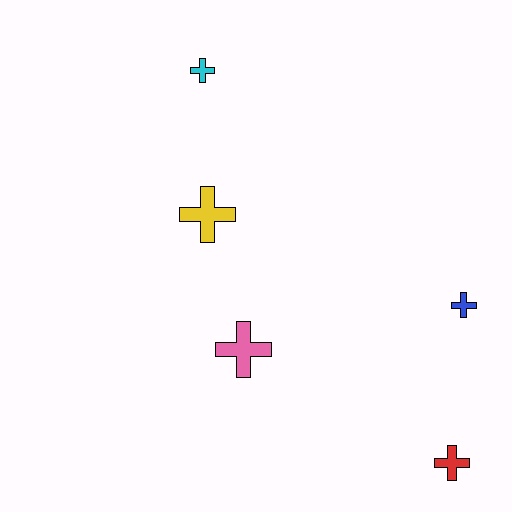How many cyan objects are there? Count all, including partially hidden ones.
There is 1 cyan object.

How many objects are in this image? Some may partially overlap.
There are 5 objects.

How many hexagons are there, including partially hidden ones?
There are no hexagons.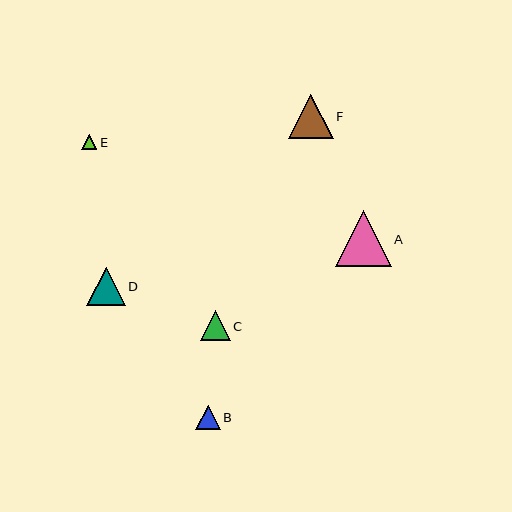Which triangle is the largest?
Triangle A is the largest with a size of approximately 56 pixels.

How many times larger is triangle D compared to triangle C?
Triangle D is approximately 1.3 times the size of triangle C.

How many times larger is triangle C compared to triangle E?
Triangle C is approximately 2.0 times the size of triangle E.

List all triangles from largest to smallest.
From largest to smallest: A, F, D, C, B, E.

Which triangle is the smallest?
Triangle E is the smallest with a size of approximately 15 pixels.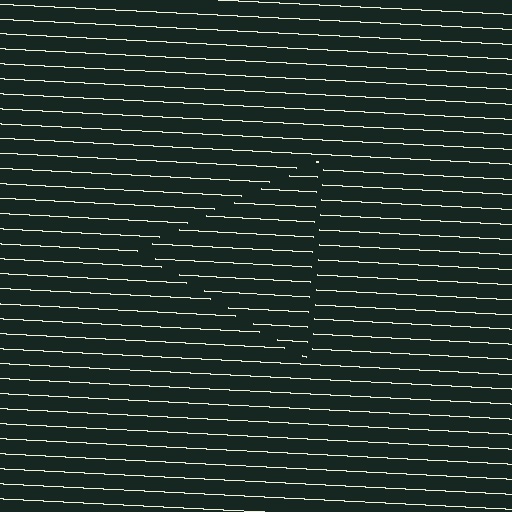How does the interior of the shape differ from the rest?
The interior of the shape contains the same grating, shifted by half a period — the contour is defined by the phase discontinuity where line-ends from the inner and outer gratings abut.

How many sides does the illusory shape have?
3 sides — the line-ends trace a triangle.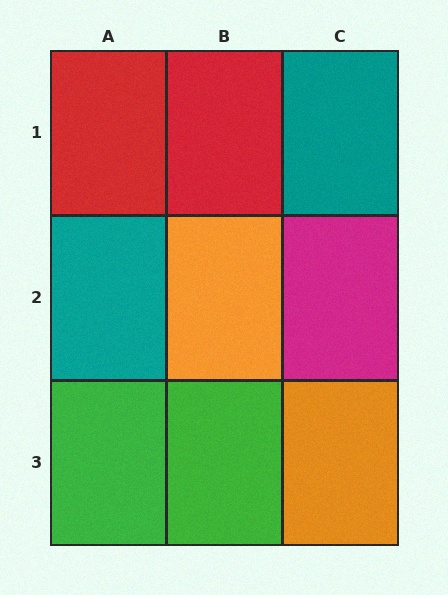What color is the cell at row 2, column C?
Magenta.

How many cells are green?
2 cells are green.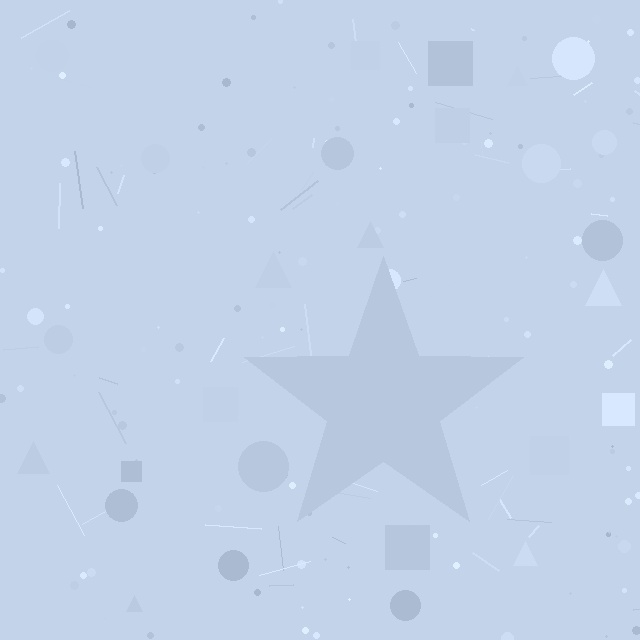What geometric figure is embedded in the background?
A star is embedded in the background.